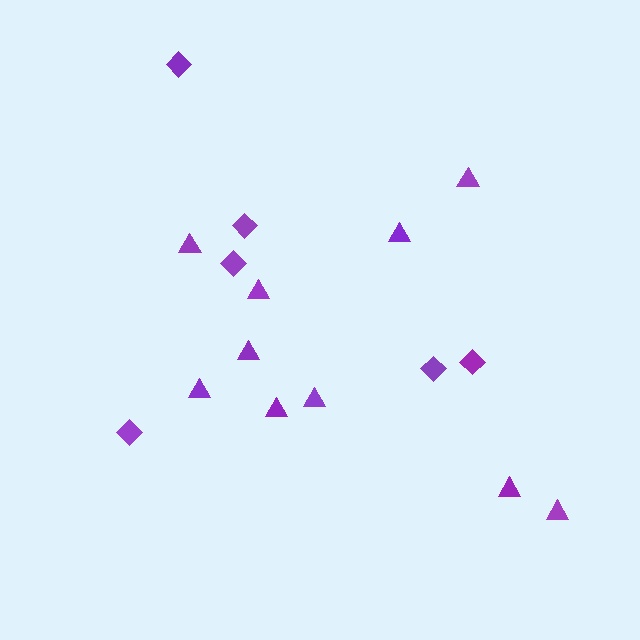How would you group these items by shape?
There are 2 groups: one group of triangles (10) and one group of diamonds (6).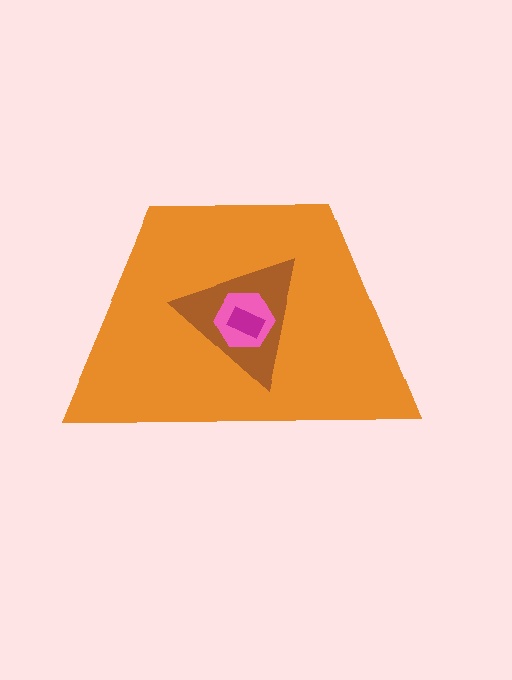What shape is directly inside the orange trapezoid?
The brown triangle.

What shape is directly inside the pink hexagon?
The magenta rectangle.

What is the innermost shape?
The magenta rectangle.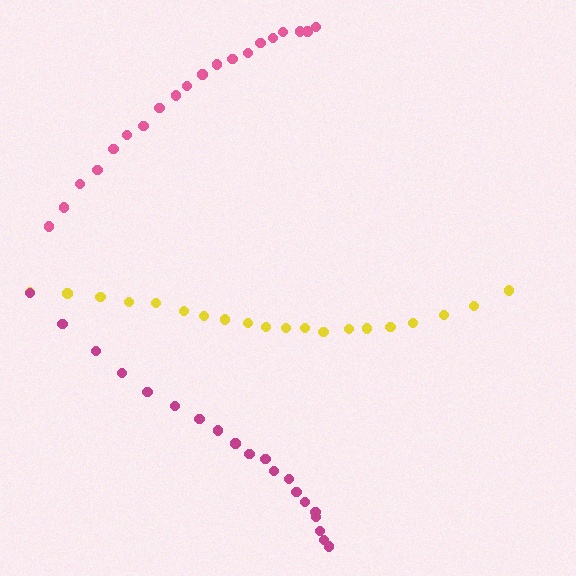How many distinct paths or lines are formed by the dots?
There are 3 distinct paths.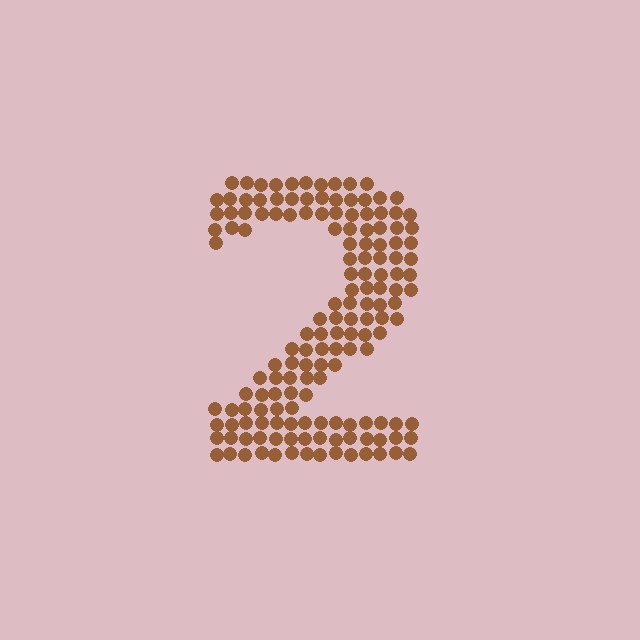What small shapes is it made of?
It is made of small circles.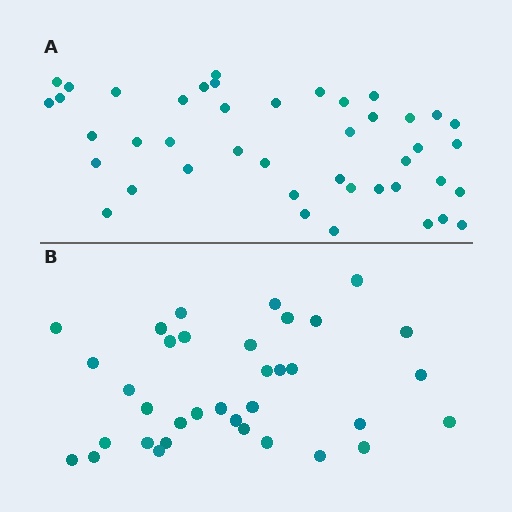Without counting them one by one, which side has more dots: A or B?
Region A (the top region) has more dots.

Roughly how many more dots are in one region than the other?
Region A has roughly 8 or so more dots than region B.